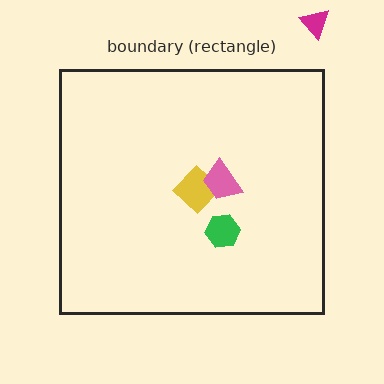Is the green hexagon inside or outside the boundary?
Inside.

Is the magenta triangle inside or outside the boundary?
Outside.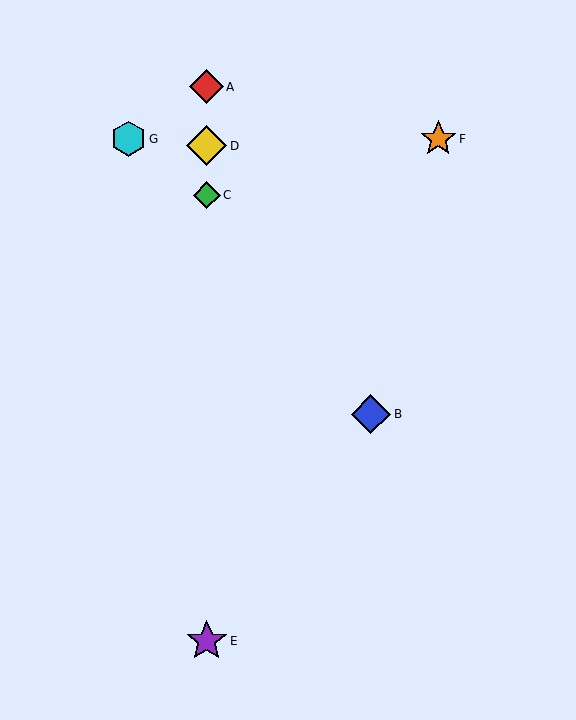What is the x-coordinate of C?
Object C is at x≈207.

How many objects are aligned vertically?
4 objects (A, C, D, E) are aligned vertically.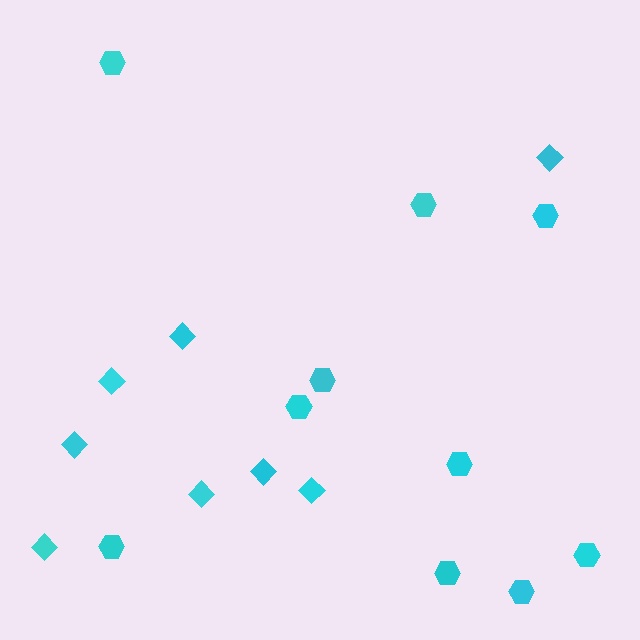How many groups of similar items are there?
There are 2 groups: one group of hexagons (10) and one group of diamonds (8).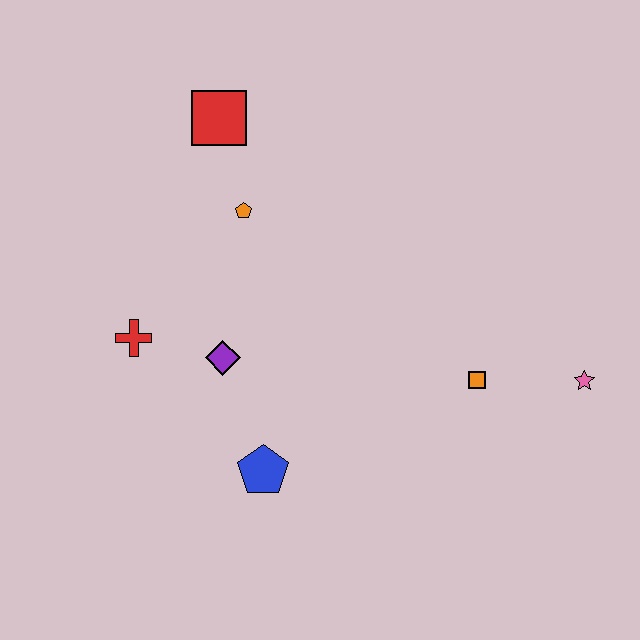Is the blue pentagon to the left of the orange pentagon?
No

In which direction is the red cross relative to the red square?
The red cross is below the red square.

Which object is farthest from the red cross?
The pink star is farthest from the red cross.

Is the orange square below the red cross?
Yes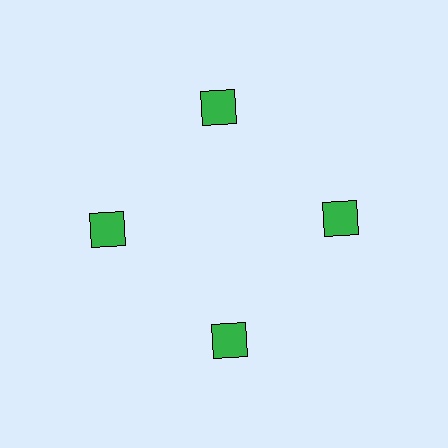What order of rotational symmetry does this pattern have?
This pattern has 4-fold rotational symmetry.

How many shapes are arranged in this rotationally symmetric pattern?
There are 4 shapes, arranged in 4 groups of 1.